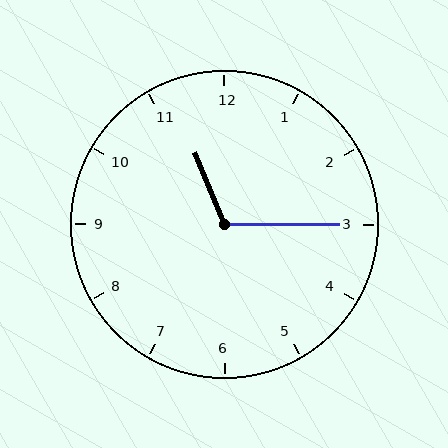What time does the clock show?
11:15.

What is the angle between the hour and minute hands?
Approximately 112 degrees.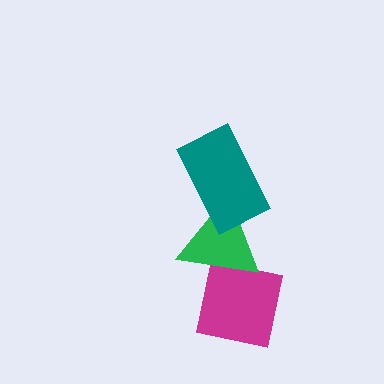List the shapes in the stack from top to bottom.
From top to bottom: the teal rectangle, the green triangle, the magenta square.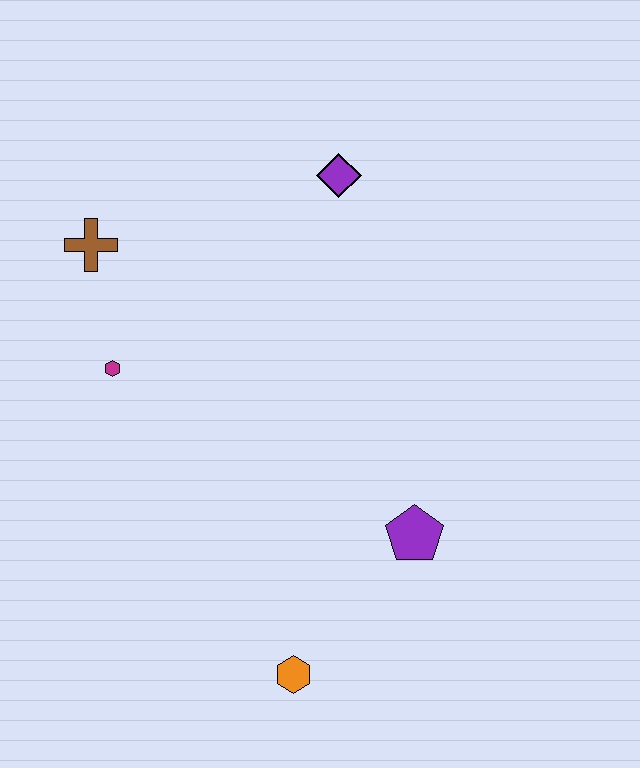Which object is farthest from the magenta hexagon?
The orange hexagon is farthest from the magenta hexagon.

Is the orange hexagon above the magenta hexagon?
No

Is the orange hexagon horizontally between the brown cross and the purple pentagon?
Yes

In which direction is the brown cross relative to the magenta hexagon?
The brown cross is above the magenta hexagon.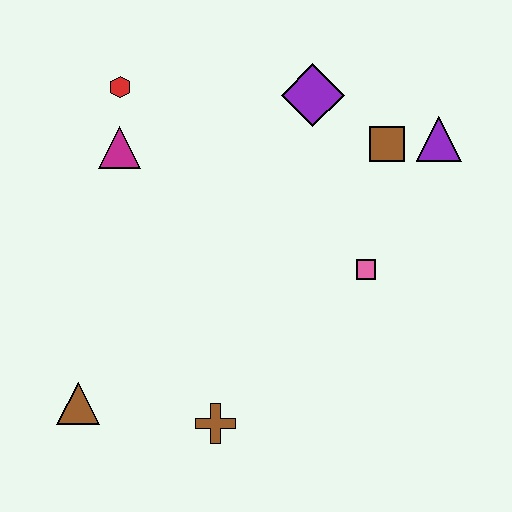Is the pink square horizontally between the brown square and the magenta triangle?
Yes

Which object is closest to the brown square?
The purple triangle is closest to the brown square.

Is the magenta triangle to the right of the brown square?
No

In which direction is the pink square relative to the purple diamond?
The pink square is below the purple diamond.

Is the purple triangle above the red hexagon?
No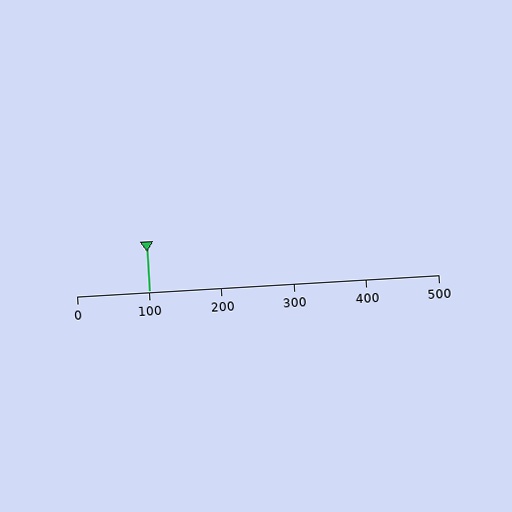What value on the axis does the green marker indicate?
The marker indicates approximately 100.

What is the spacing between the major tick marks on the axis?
The major ticks are spaced 100 apart.